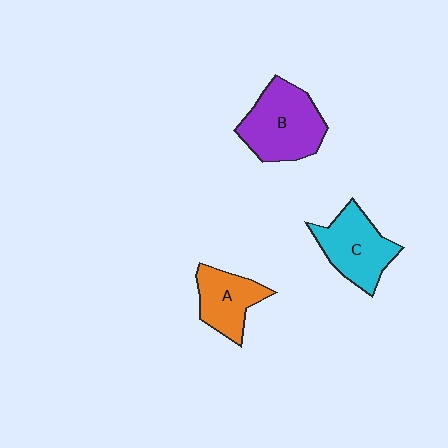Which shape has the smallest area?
Shape A (orange).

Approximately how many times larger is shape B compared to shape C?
Approximately 1.2 times.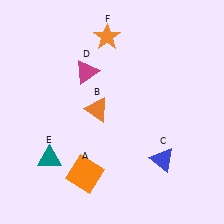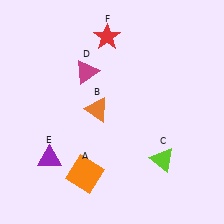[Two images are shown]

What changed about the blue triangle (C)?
In Image 1, C is blue. In Image 2, it changed to lime.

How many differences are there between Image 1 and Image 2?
There are 3 differences between the two images.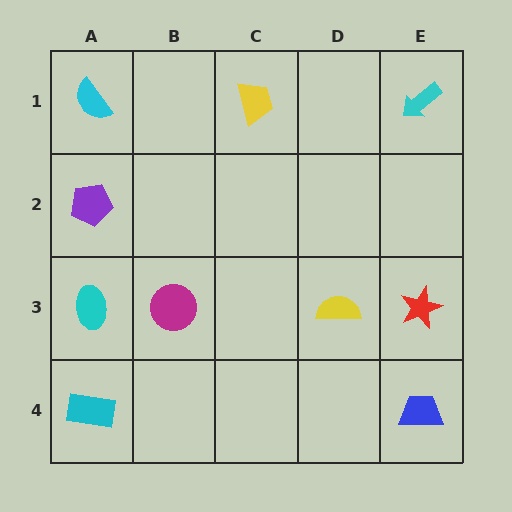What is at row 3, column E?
A red star.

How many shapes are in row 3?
4 shapes.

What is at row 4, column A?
A cyan rectangle.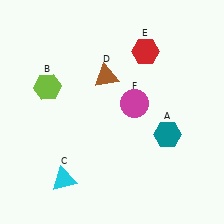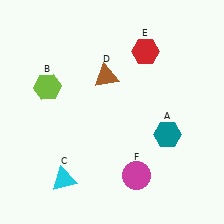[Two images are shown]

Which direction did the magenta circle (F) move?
The magenta circle (F) moved down.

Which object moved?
The magenta circle (F) moved down.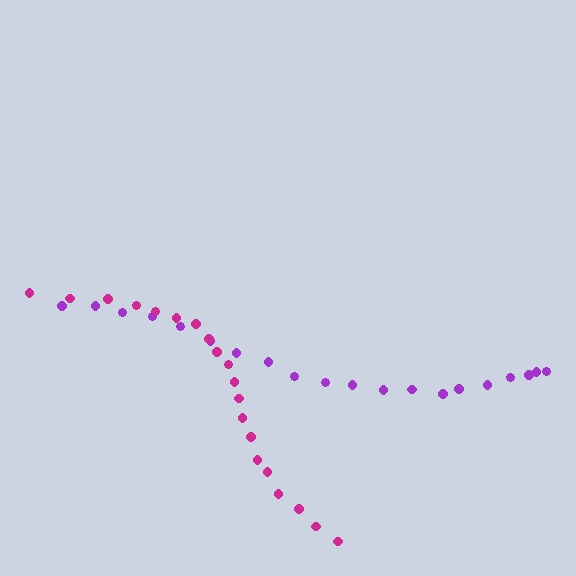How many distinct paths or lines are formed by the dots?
There are 2 distinct paths.